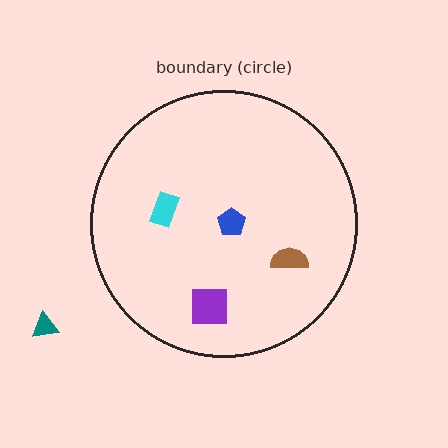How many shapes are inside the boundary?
4 inside, 1 outside.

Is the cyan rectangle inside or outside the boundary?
Inside.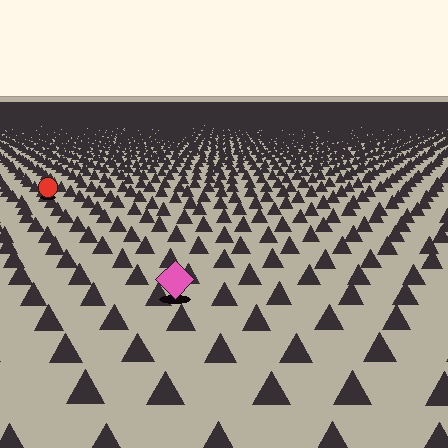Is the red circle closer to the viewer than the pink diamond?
No. The pink diamond is closer — you can tell from the texture gradient: the ground texture is coarser near it.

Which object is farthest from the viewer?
The red circle is farthest from the viewer. It appears smaller and the ground texture around it is denser.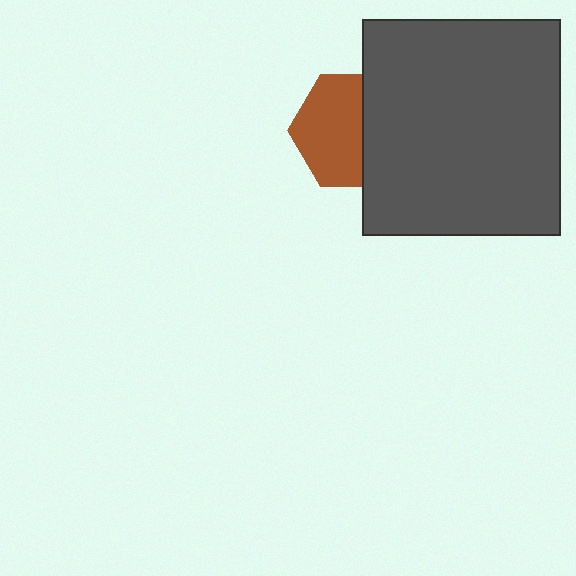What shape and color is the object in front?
The object in front is a dark gray rectangle.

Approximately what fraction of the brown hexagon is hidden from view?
Roughly 41% of the brown hexagon is hidden behind the dark gray rectangle.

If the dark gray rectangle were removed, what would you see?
You would see the complete brown hexagon.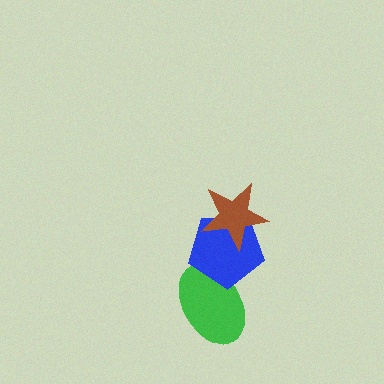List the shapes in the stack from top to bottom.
From top to bottom: the brown star, the blue pentagon, the green ellipse.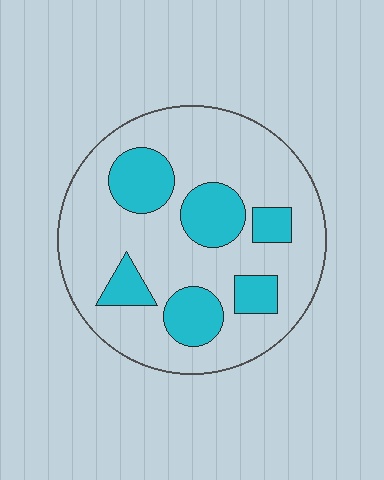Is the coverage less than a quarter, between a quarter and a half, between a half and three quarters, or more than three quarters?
Between a quarter and a half.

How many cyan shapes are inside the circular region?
6.